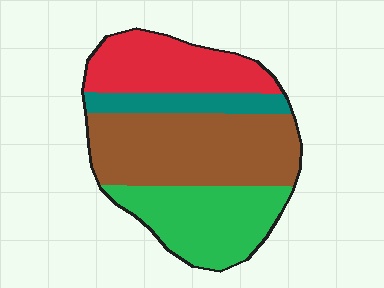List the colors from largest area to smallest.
From largest to smallest: brown, green, red, teal.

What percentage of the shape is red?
Red takes up between a sixth and a third of the shape.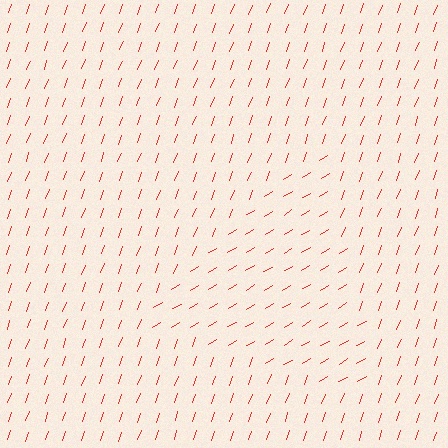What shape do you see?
I see a triangle.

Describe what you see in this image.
The image is filled with small red line segments. A triangle region in the image has lines oriented differently from the surrounding lines, creating a visible texture boundary.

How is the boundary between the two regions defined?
The boundary is defined purely by a change in line orientation (approximately 39 degrees difference). All lines are the same color and thickness.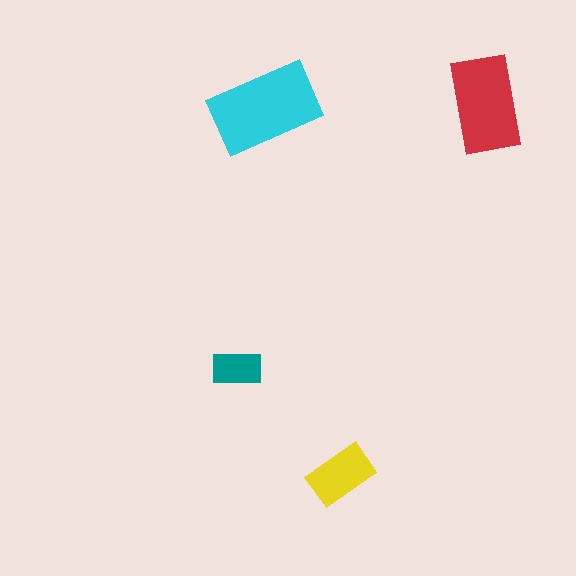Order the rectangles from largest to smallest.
the cyan one, the red one, the yellow one, the teal one.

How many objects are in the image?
There are 4 objects in the image.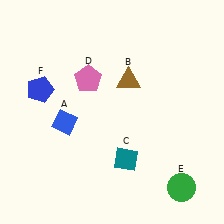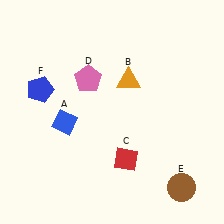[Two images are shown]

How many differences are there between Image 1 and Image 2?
There are 3 differences between the two images.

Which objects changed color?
B changed from brown to orange. C changed from teal to red. E changed from green to brown.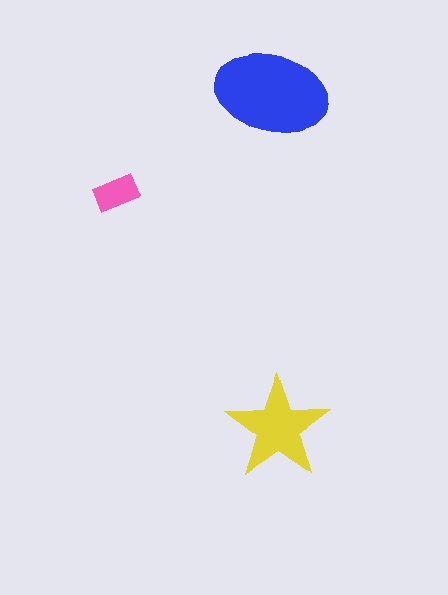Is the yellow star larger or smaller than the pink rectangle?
Larger.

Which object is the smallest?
The pink rectangle.